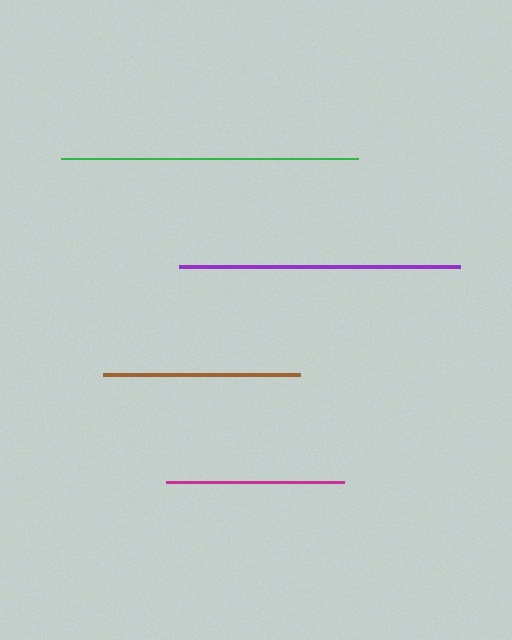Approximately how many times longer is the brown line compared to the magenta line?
The brown line is approximately 1.1 times the length of the magenta line.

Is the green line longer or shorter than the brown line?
The green line is longer than the brown line.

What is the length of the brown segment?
The brown segment is approximately 197 pixels long.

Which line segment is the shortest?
The magenta line is the shortest at approximately 178 pixels.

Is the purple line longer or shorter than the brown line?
The purple line is longer than the brown line.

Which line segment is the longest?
The green line is the longest at approximately 297 pixels.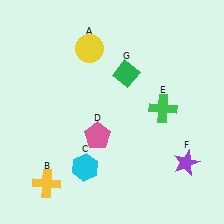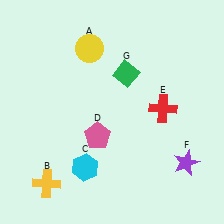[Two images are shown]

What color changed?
The cross (E) changed from green in Image 1 to red in Image 2.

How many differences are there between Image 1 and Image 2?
There is 1 difference between the two images.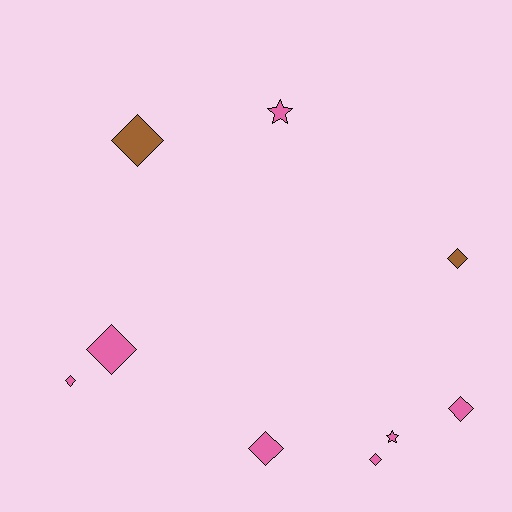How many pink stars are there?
There are 2 pink stars.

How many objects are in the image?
There are 9 objects.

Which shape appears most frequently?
Diamond, with 7 objects.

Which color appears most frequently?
Pink, with 7 objects.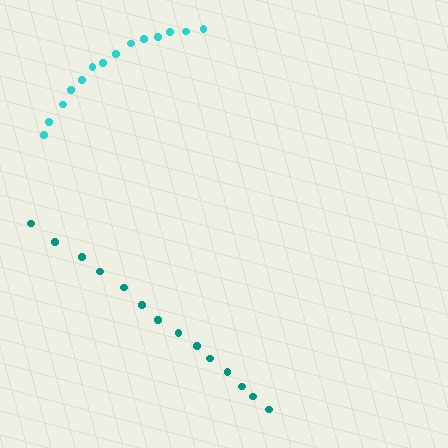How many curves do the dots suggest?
There are 2 distinct paths.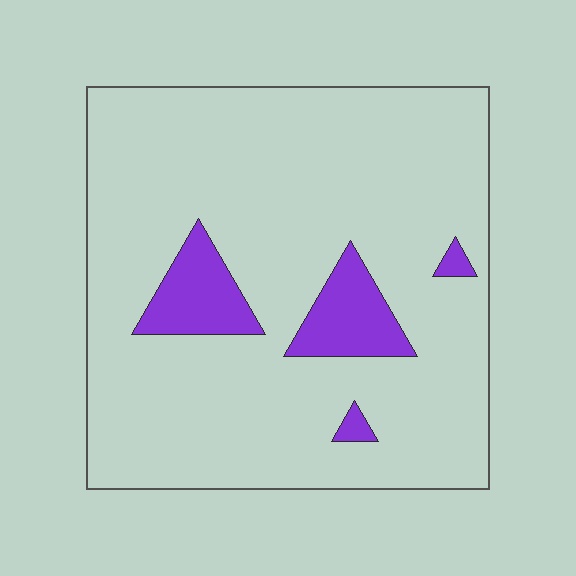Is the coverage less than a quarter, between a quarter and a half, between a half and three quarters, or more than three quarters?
Less than a quarter.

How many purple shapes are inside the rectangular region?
4.